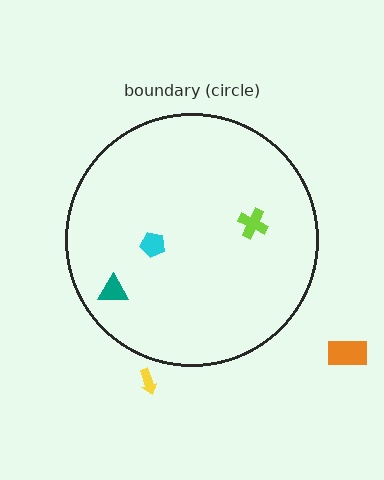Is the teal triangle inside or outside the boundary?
Inside.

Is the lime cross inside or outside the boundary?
Inside.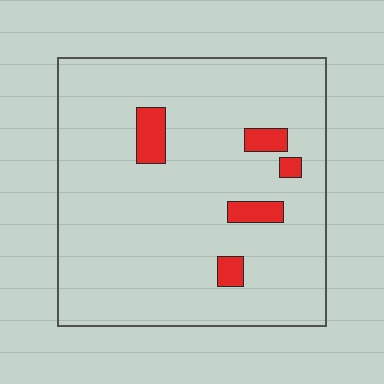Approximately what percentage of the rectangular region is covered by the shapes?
Approximately 5%.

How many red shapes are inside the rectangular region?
5.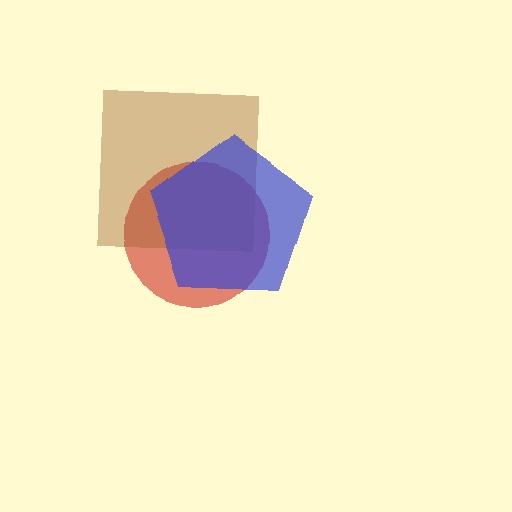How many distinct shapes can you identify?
There are 3 distinct shapes: a red circle, a brown square, a blue pentagon.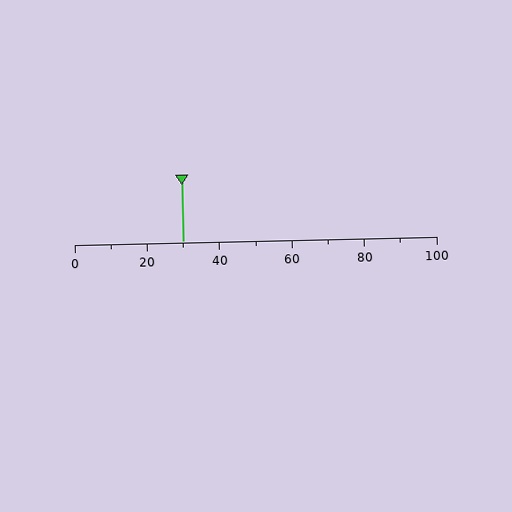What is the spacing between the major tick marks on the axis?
The major ticks are spaced 20 apart.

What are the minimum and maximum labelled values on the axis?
The axis runs from 0 to 100.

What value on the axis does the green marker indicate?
The marker indicates approximately 30.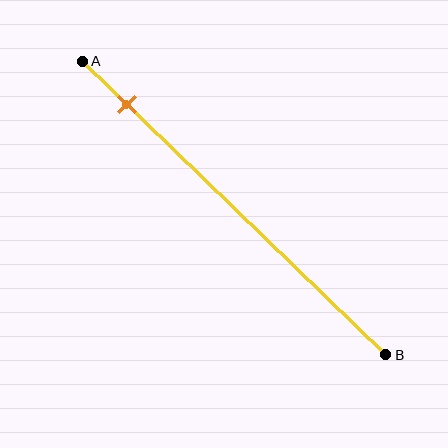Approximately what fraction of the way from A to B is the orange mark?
The orange mark is approximately 15% of the way from A to B.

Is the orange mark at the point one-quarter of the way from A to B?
No, the mark is at about 15% from A, not at the 25% one-quarter point.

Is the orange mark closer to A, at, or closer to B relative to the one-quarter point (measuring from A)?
The orange mark is closer to point A than the one-quarter point of segment AB.